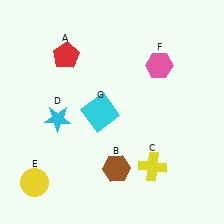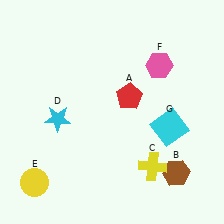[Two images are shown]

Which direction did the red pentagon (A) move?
The red pentagon (A) moved right.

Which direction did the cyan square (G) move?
The cyan square (G) moved right.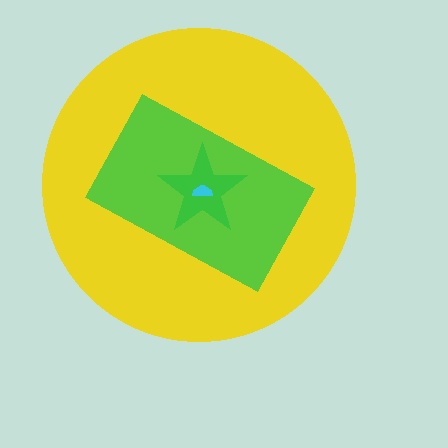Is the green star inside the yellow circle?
Yes.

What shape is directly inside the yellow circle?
The lime rectangle.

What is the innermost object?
The cyan semicircle.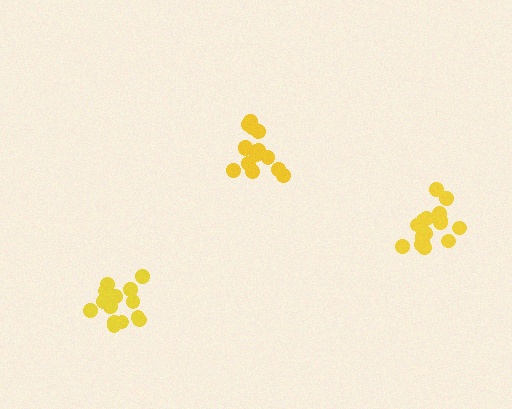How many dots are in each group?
Group 1: 14 dots, Group 2: 16 dots, Group 3: 14 dots (44 total).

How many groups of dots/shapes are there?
There are 3 groups.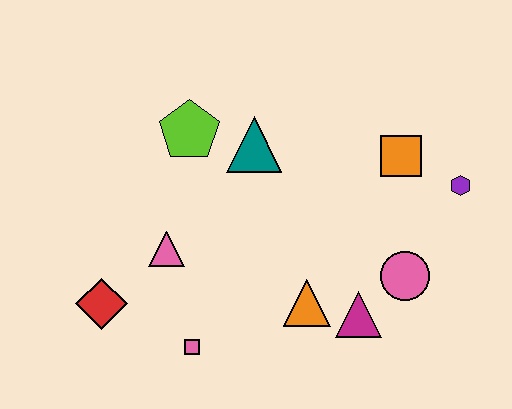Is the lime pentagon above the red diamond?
Yes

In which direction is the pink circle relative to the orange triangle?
The pink circle is to the right of the orange triangle.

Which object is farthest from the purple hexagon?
The red diamond is farthest from the purple hexagon.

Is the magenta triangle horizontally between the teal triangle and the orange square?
Yes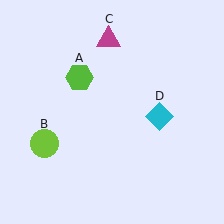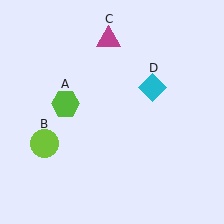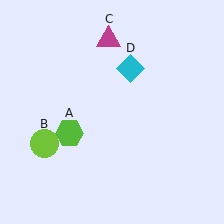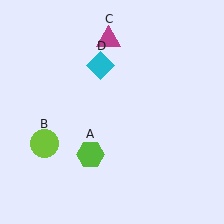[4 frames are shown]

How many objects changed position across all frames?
2 objects changed position: lime hexagon (object A), cyan diamond (object D).